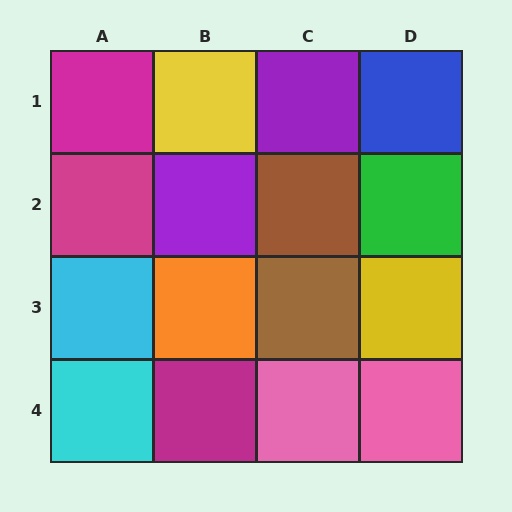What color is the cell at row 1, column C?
Purple.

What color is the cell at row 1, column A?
Magenta.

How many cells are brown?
2 cells are brown.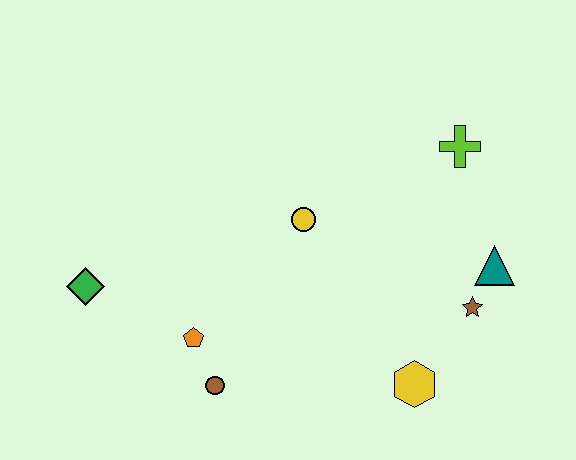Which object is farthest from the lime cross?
The green diamond is farthest from the lime cross.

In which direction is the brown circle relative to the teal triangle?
The brown circle is to the left of the teal triangle.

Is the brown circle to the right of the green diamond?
Yes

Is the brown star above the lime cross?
No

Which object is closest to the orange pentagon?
The brown circle is closest to the orange pentagon.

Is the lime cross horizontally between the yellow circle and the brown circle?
No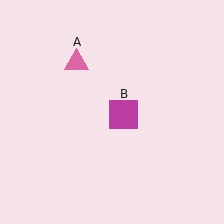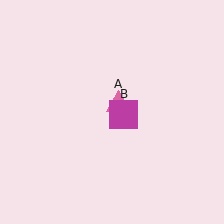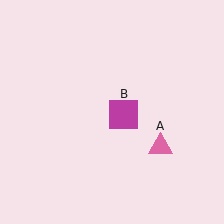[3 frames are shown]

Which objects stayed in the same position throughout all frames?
Magenta square (object B) remained stationary.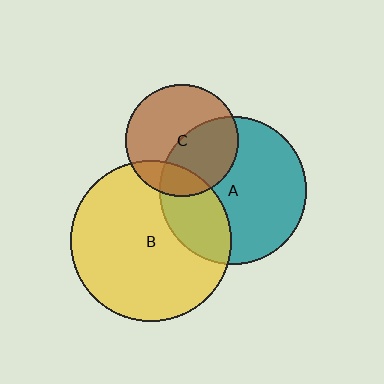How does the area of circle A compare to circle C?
Approximately 1.7 times.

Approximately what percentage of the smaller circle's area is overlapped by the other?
Approximately 45%.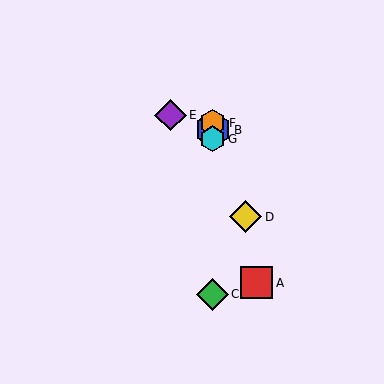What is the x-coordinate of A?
Object A is at x≈256.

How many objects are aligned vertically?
4 objects (B, C, F, G) are aligned vertically.